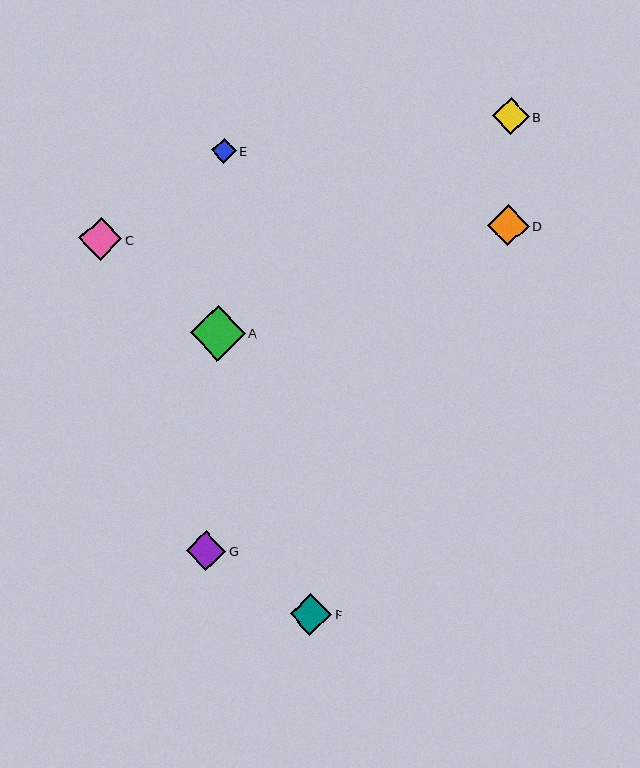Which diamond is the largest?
Diamond A is the largest with a size of approximately 55 pixels.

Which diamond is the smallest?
Diamond E is the smallest with a size of approximately 25 pixels.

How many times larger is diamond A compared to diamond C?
Diamond A is approximately 1.3 times the size of diamond C.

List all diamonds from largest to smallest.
From largest to smallest: A, C, D, F, G, B, E.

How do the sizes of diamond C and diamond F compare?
Diamond C and diamond F are approximately the same size.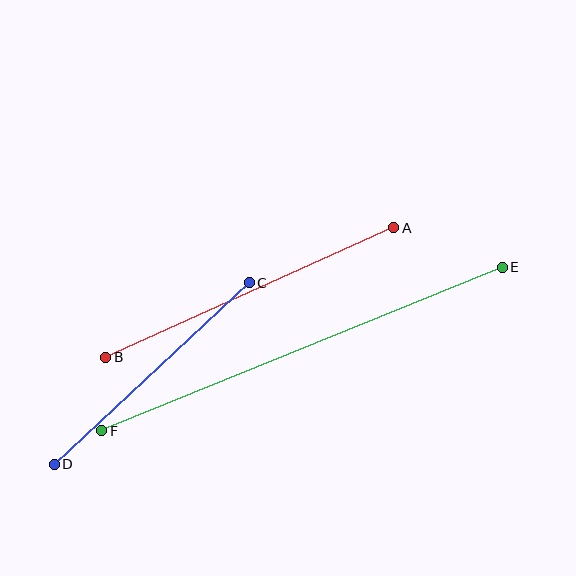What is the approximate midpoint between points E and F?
The midpoint is at approximately (302, 349) pixels.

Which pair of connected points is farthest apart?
Points E and F are farthest apart.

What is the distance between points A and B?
The distance is approximately 316 pixels.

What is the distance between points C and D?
The distance is approximately 266 pixels.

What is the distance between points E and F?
The distance is approximately 433 pixels.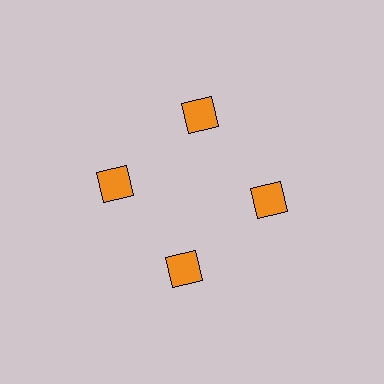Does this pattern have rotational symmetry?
Yes, this pattern has 4-fold rotational symmetry. It looks the same after rotating 90 degrees around the center.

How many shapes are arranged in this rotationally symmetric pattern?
There are 4 shapes, arranged in 4 groups of 1.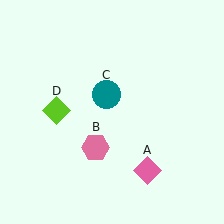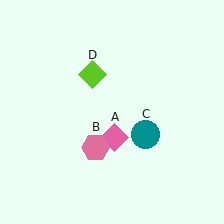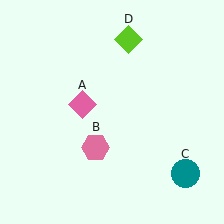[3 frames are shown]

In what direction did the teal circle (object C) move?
The teal circle (object C) moved down and to the right.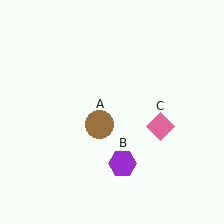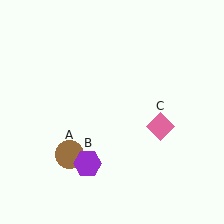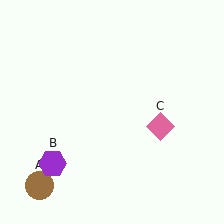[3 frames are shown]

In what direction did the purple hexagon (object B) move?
The purple hexagon (object B) moved left.